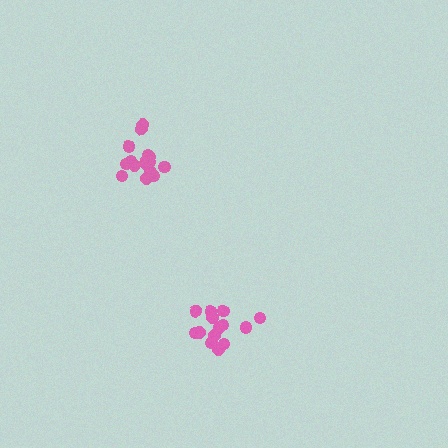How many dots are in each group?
Group 1: 14 dots, Group 2: 16 dots (30 total).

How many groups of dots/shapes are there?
There are 2 groups.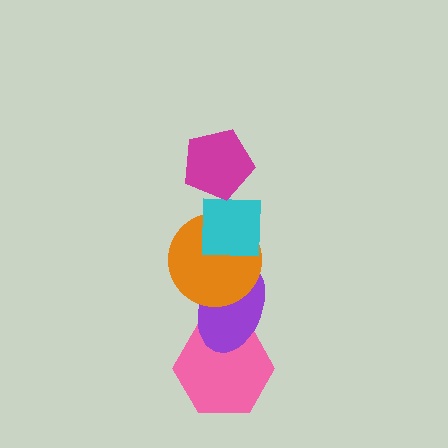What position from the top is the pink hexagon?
The pink hexagon is 5th from the top.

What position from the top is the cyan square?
The cyan square is 2nd from the top.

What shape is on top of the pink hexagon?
The purple ellipse is on top of the pink hexagon.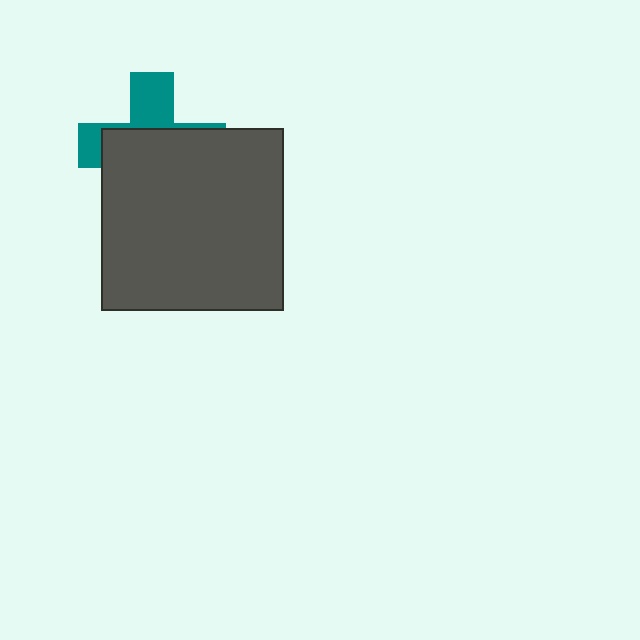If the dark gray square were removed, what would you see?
You would see the complete teal cross.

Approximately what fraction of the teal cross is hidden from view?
Roughly 65% of the teal cross is hidden behind the dark gray square.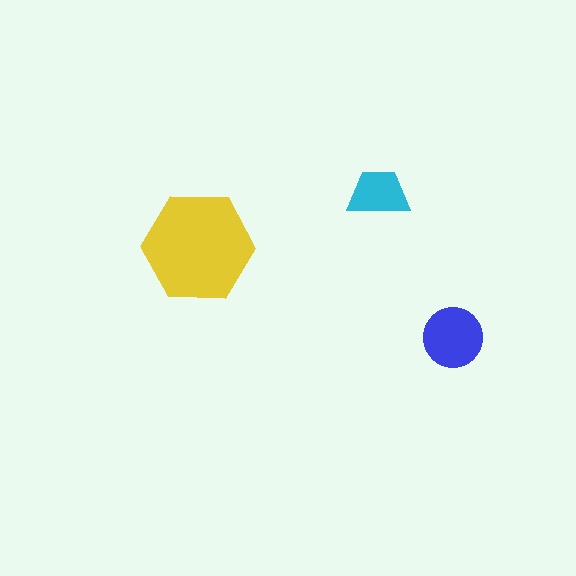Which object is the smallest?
The cyan trapezoid.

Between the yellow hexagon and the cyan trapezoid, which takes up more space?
The yellow hexagon.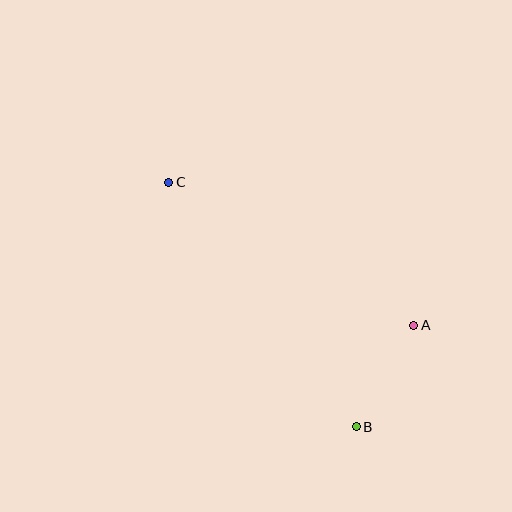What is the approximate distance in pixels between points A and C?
The distance between A and C is approximately 284 pixels.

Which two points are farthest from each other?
Points B and C are farthest from each other.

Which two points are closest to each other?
Points A and B are closest to each other.